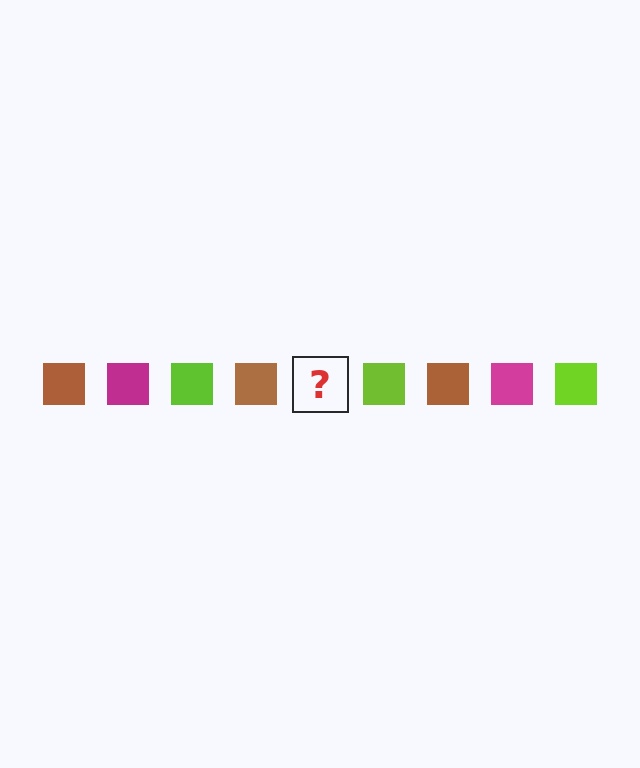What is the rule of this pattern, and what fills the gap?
The rule is that the pattern cycles through brown, magenta, lime squares. The gap should be filled with a magenta square.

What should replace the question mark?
The question mark should be replaced with a magenta square.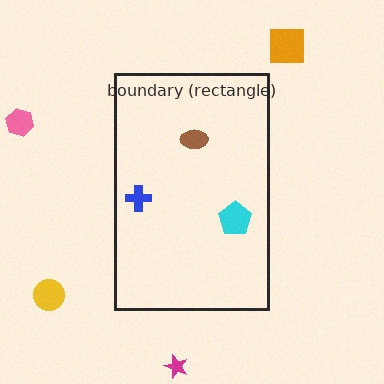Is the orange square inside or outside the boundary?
Outside.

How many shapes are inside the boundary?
3 inside, 4 outside.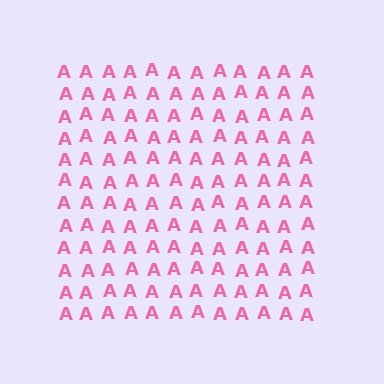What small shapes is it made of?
It is made of small letter A's.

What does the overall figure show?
The overall figure shows a square.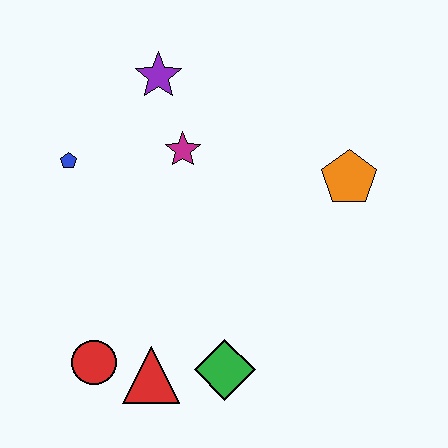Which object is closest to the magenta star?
The purple star is closest to the magenta star.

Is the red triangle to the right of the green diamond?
No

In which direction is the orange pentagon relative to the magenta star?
The orange pentagon is to the right of the magenta star.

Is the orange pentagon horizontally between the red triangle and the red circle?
No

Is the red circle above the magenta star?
No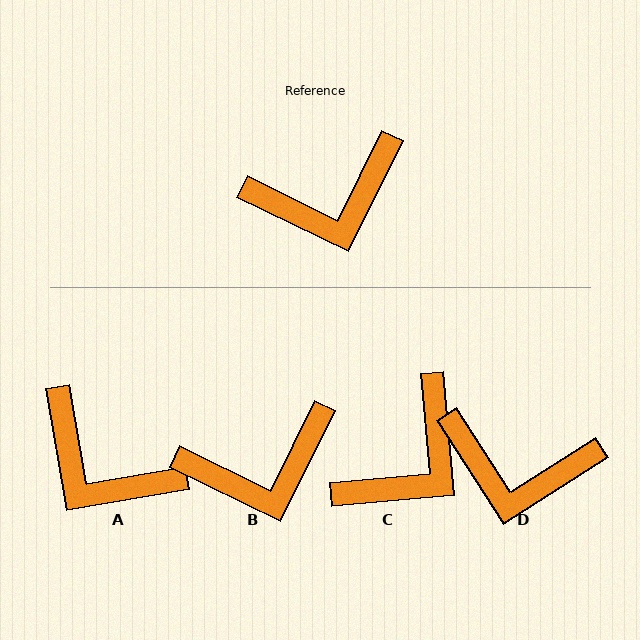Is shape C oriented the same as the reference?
No, it is off by about 31 degrees.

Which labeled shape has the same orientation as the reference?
B.